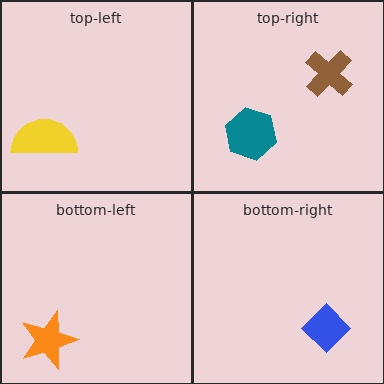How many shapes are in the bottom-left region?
1.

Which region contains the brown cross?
The top-right region.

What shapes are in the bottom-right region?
The blue diamond.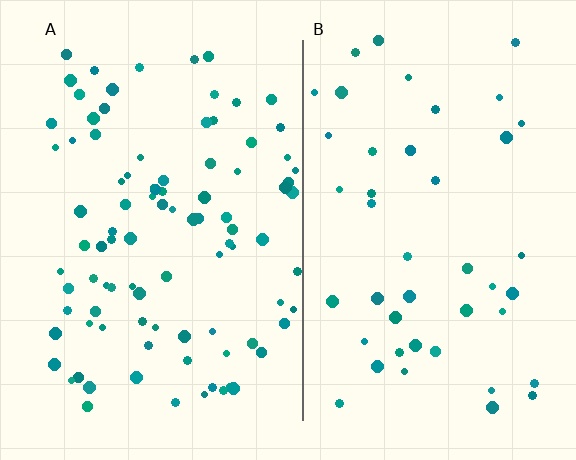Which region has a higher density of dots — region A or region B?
A (the left).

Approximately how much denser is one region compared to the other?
Approximately 2.1× — region A over region B.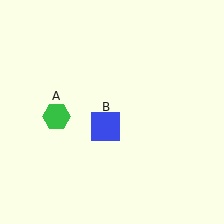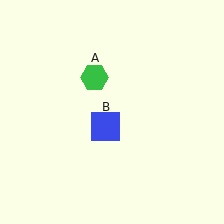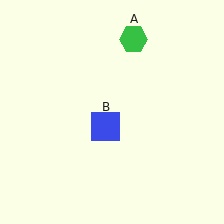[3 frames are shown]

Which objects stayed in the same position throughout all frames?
Blue square (object B) remained stationary.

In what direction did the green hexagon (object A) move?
The green hexagon (object A) moved up and to the right.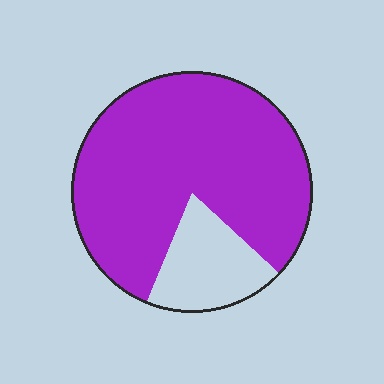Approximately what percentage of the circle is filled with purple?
Approximately 80%.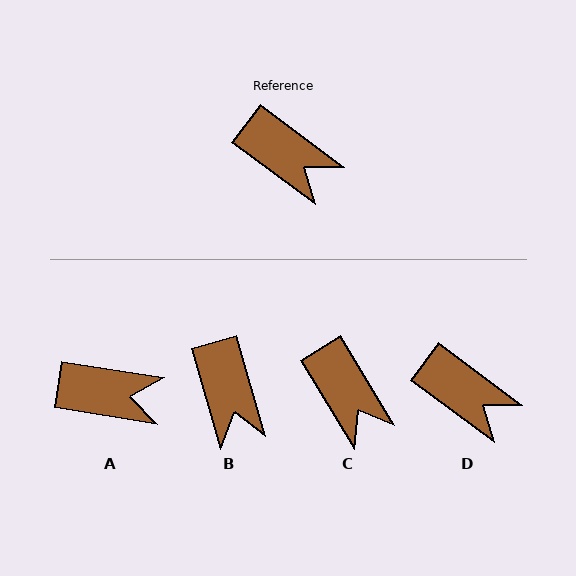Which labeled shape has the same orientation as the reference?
D.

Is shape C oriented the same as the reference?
No, it is off by about 22 degrees.